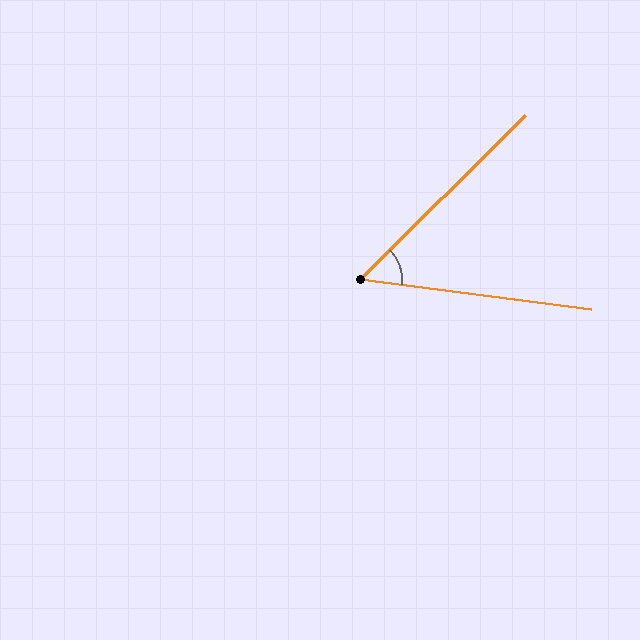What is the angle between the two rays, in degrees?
Approximately 52 degrees.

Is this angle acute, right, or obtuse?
It is acute.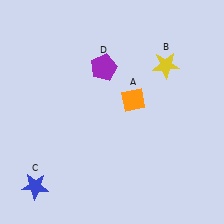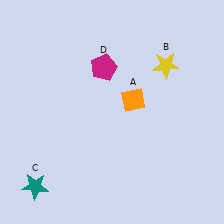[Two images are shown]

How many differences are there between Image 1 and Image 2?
There are 2 differences between the two images.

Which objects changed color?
C changed from blue to teal. D changed from purple to magenta.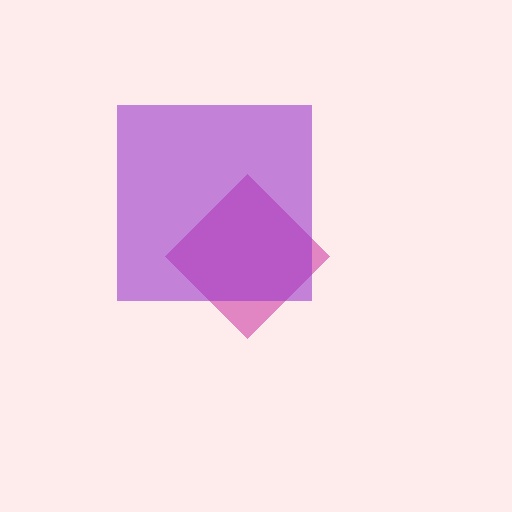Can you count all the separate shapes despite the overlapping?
Yes, there are 2 separate shapes.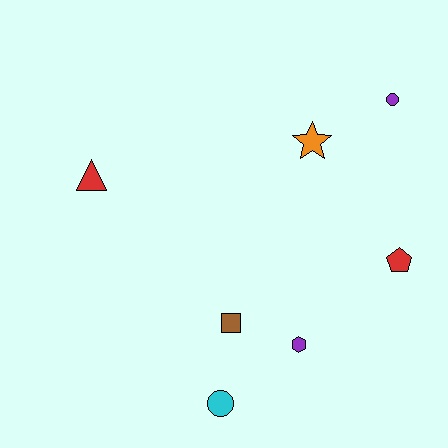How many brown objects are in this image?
There is 1 brown object.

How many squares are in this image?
There is 1 square.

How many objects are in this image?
There are 7 objects.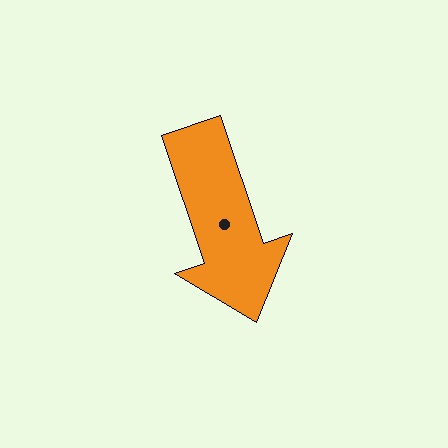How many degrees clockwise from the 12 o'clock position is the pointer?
Approximately 162 degrees.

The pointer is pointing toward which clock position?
Roughly 5 o'clock.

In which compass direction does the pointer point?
South.